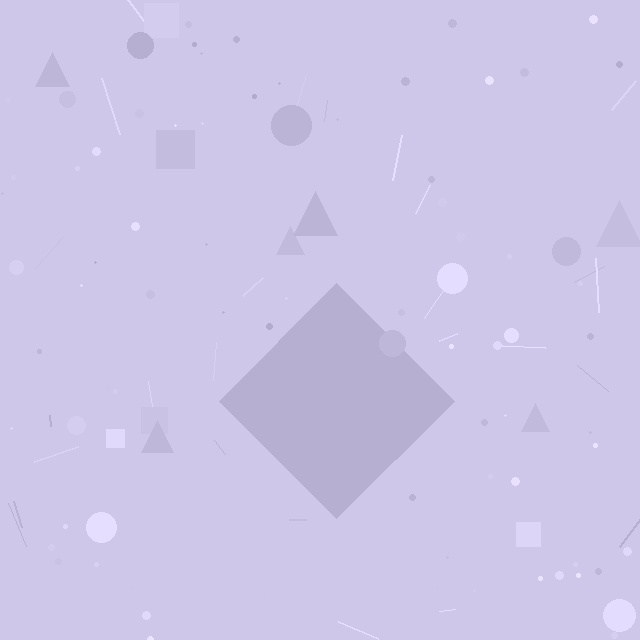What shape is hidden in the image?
A diamond is hidden in the image.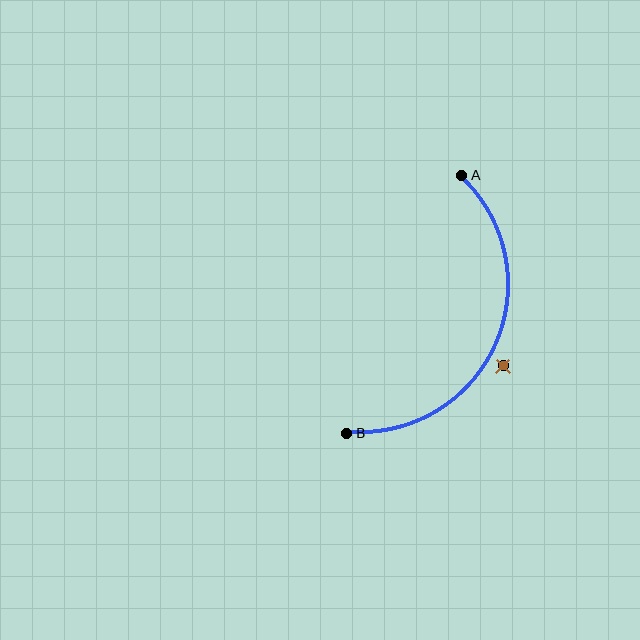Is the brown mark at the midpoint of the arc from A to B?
No — the brown mark does not lie on the arc at all. It sits slightly outside the curve.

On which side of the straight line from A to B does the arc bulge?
The arc bulges to the right of the straight line connecting A and B.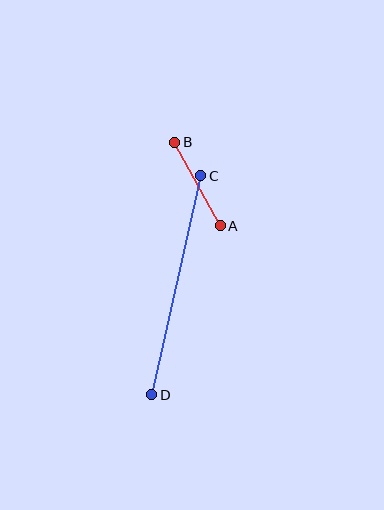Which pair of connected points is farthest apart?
Points C and D are farthest apart.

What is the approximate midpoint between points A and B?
The midpoint is at approximately (198, 184) pixels.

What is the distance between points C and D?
The distance is approximately 225 pixels.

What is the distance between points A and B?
The distance is approximately 95 pixels.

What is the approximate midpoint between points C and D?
The midpoint is at approximately (176, 285) pixels.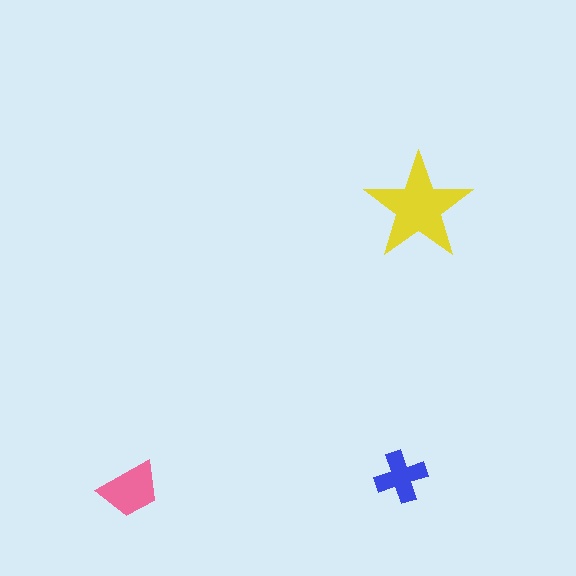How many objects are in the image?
There are 3 objects in the image.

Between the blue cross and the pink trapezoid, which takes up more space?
The pink trapezoid.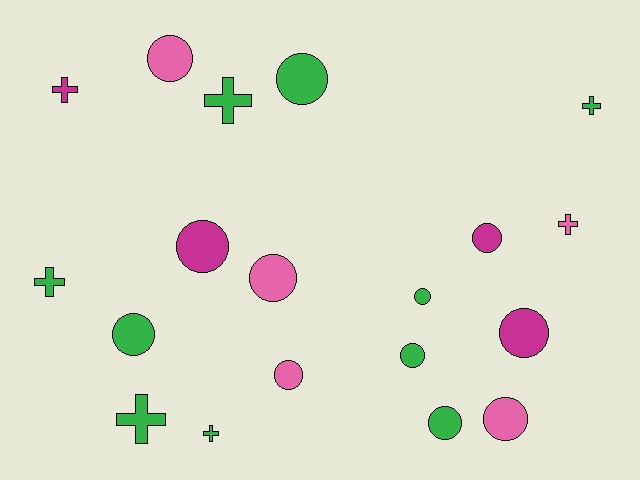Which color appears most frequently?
Green, with 10 objects.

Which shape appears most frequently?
Circle, with 12 objects.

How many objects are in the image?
There are 19 objects.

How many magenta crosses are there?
There is 1 magenta cross.